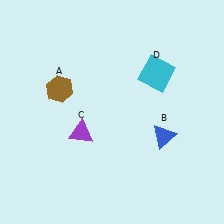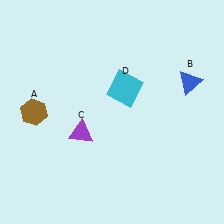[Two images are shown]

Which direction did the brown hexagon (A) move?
The brown hexagon (A) moved left.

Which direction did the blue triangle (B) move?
The blue triangle (B) moved up.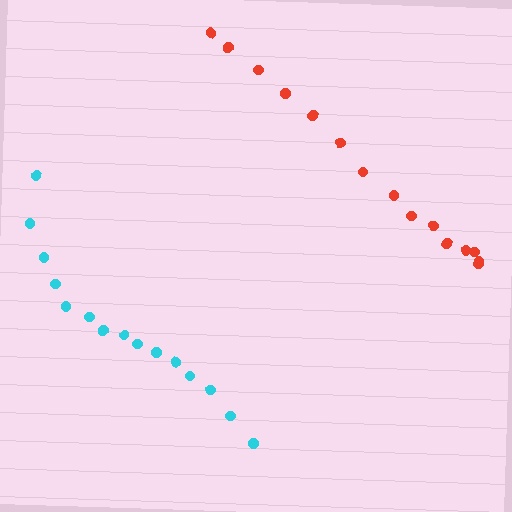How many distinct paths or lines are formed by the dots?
There are 2 distinct paths.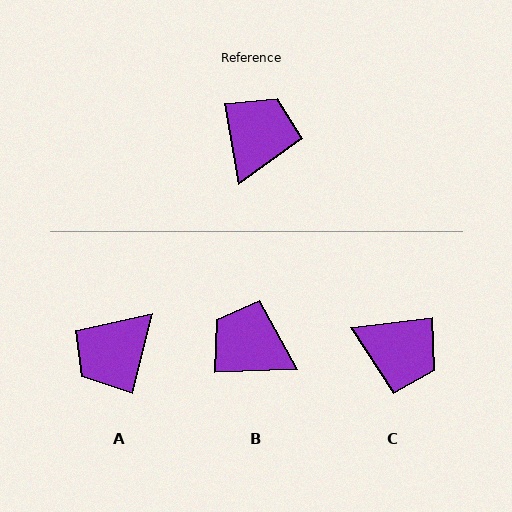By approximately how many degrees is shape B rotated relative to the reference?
Approximately 83 degrees counter-clockwise.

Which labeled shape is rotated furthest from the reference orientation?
A, about 157 degrees away.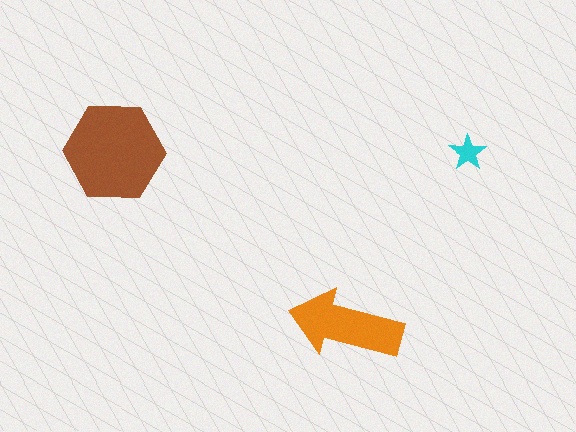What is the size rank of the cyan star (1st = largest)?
3rd.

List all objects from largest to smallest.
The brown hexagon, the orange arrow, the cyan star.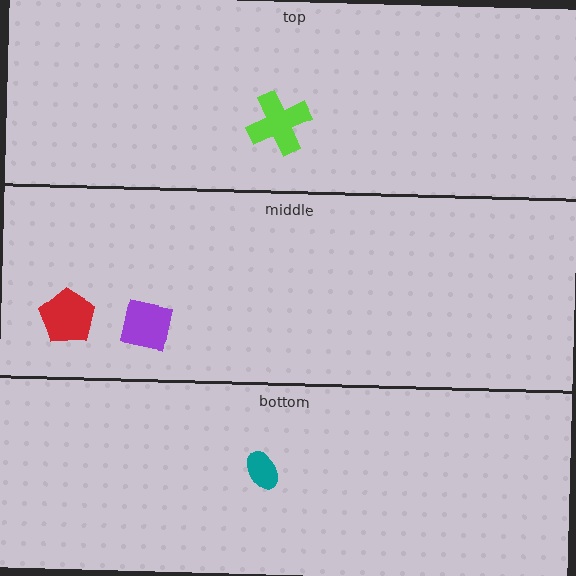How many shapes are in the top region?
1.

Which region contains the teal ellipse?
The bottom region.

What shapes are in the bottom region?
The teal ellipse.